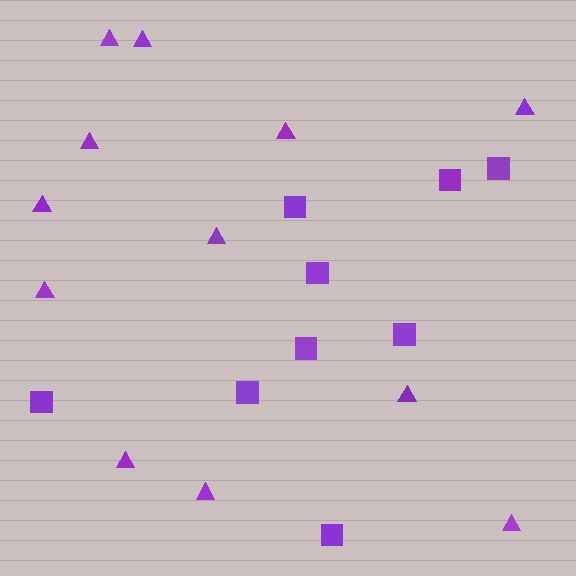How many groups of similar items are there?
There are 2 groups: one group of triangles (12) and one group of squares (9).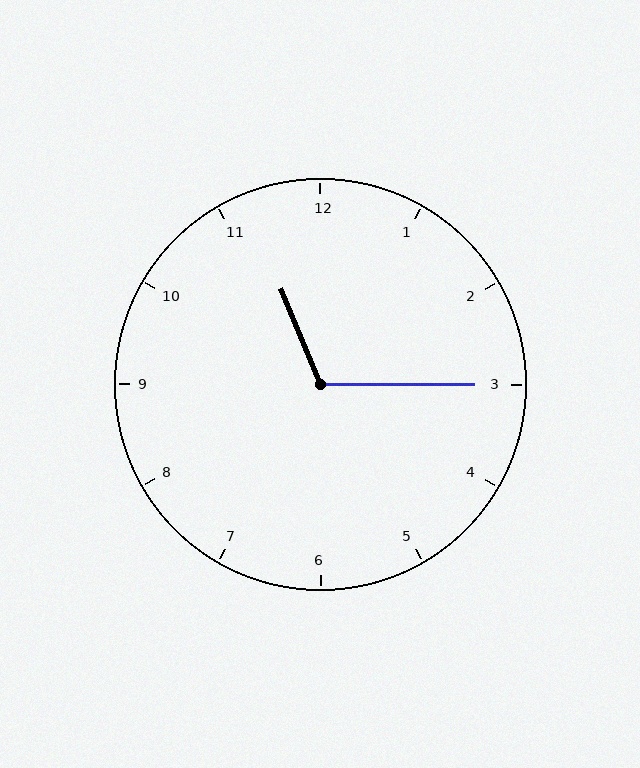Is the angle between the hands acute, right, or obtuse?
It is obtuse.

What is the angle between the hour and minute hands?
Approximately 112 degrees.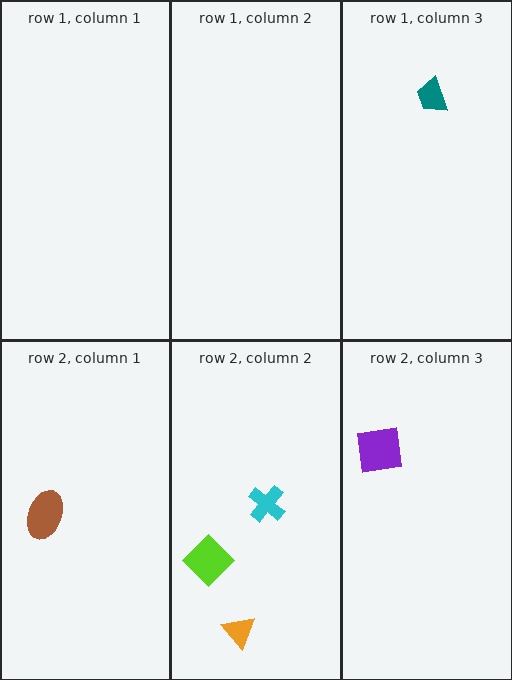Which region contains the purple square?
The row 2, column 3 region.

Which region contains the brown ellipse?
The row 2, column 1 region.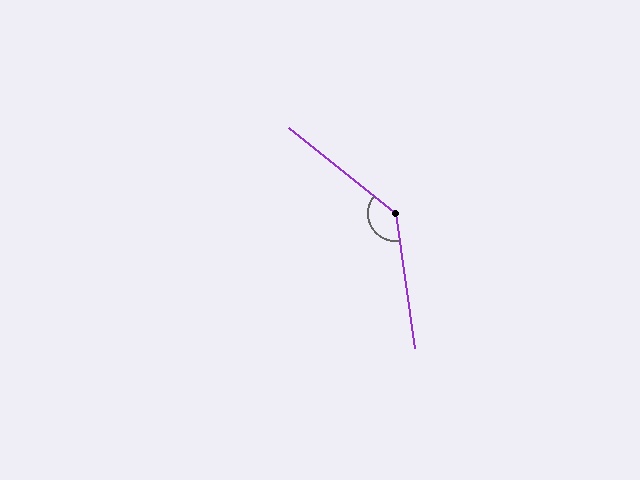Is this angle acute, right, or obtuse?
It is obtuse.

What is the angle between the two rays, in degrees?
Approximately 137 degrees.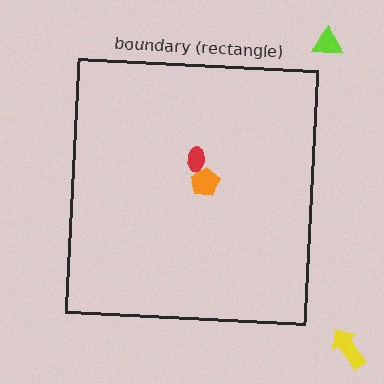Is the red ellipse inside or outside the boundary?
Inside.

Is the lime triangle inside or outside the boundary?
Outside.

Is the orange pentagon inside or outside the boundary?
Inside.